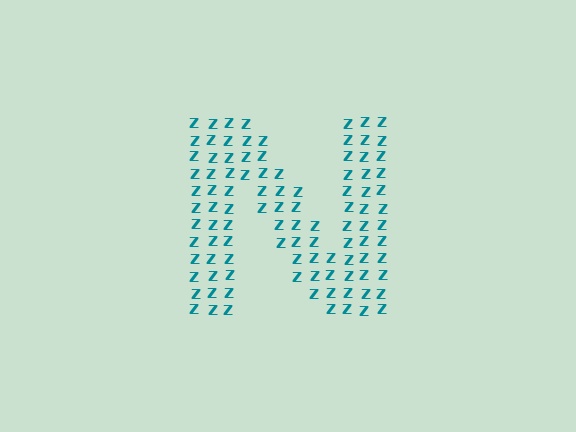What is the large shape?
The large shape is the letter N.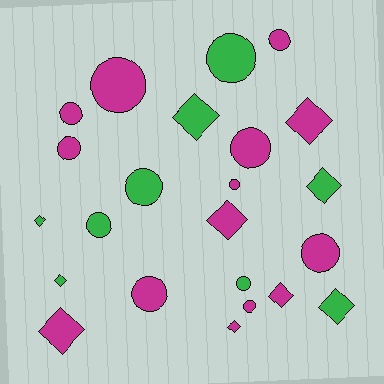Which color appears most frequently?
Magenta, with 14 objects.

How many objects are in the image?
There are 23 objects.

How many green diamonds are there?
There are 5 green diamonds.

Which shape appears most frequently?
Circle, with 13 objects.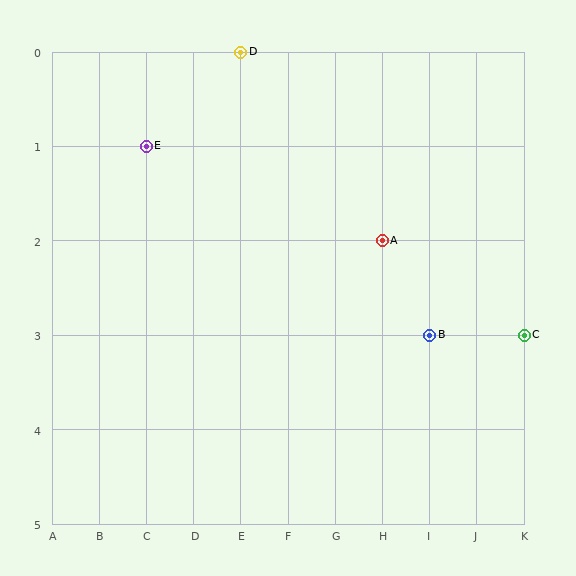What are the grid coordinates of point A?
Point A is at grid coordinates (H, 2).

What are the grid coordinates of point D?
Point D is at grid coordinates (E, 0).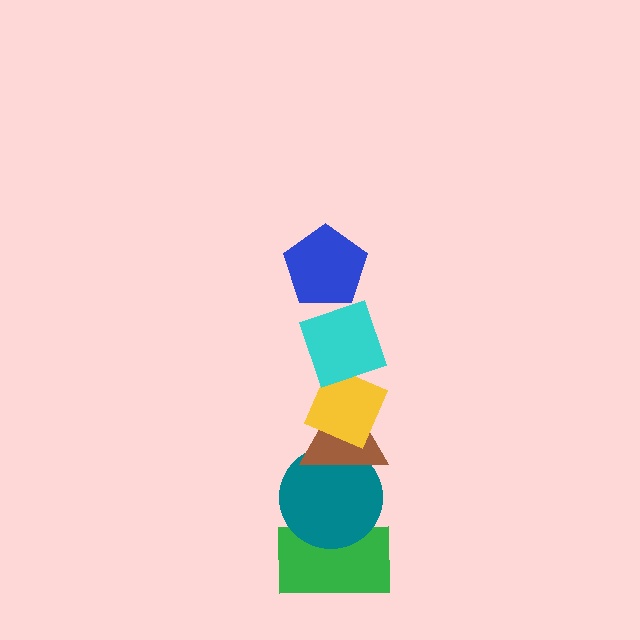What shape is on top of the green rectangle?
The teal circle is on top of the green rectangle.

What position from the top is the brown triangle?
The brown triangle is 4th from the top.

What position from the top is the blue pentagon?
The blue pentagon is 1st from the top.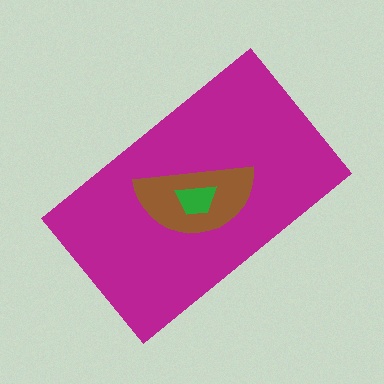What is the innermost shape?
The green trapezoid.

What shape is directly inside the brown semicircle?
The green trapezoid.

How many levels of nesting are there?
3.